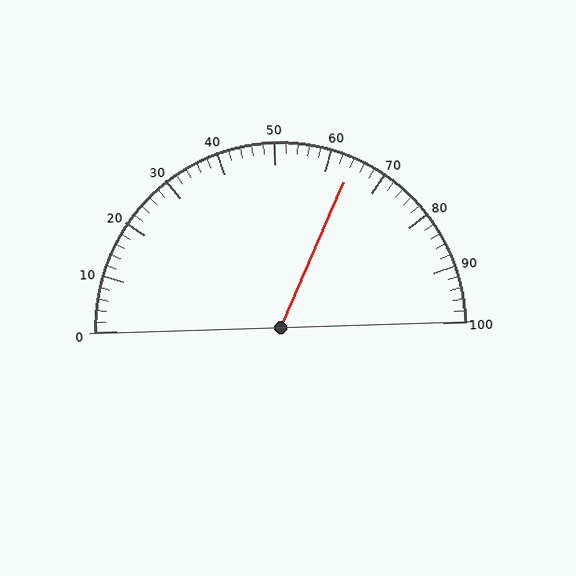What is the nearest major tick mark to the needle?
The nearest major tick mark is 60.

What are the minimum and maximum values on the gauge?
The gauge ranges from 0 to 100.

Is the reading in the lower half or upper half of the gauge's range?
The reading is in the upper half of the range (0 to 100).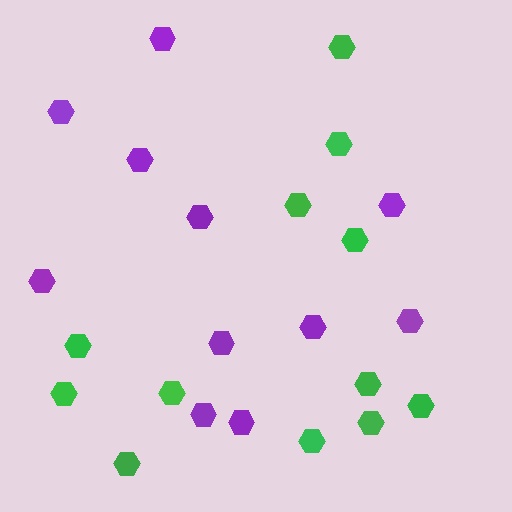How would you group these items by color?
There are 2 groups: one group of green hexagons (12) and one group of purple hexagons (11).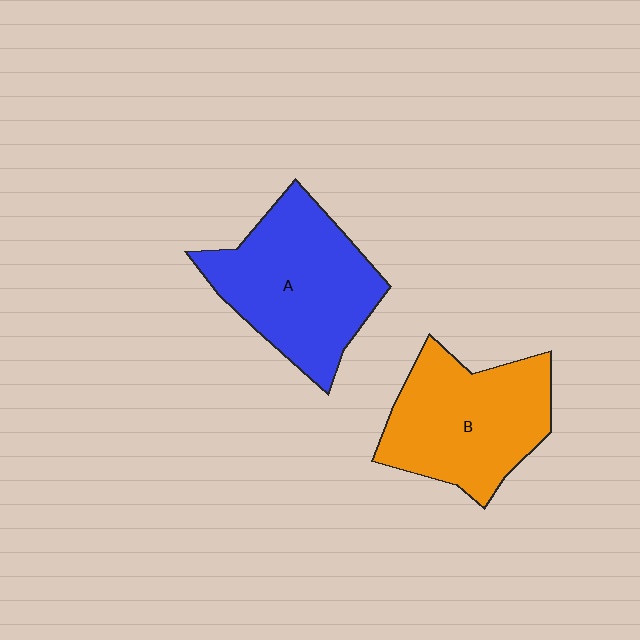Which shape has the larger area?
Shape A (blue).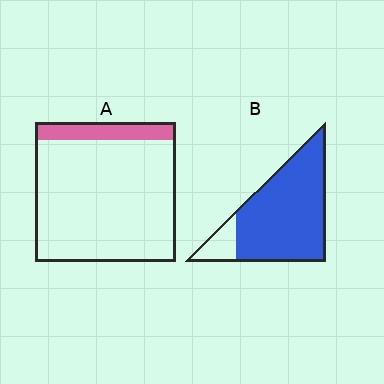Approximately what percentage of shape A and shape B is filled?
A is approximately 15% and B is approximately 85%.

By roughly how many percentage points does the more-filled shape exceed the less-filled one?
By roughly 75 percentage points (B over A).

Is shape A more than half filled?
No.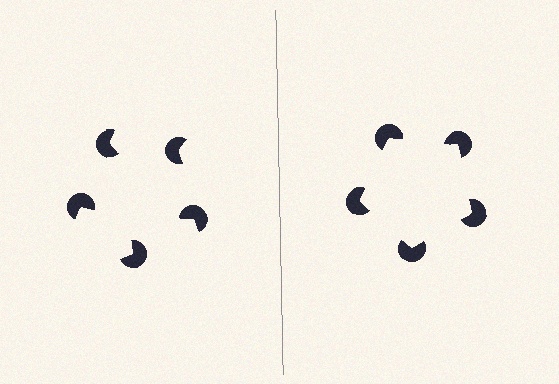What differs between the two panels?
The pac-man discs are positioned identically on both sides; only the wedge orientations differ. On the right they align to a pentagon; on the left they are misaligned.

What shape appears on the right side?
An illusory pentagon.